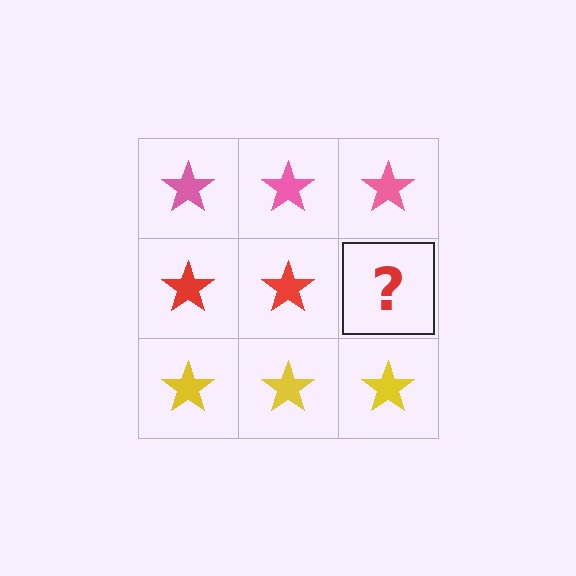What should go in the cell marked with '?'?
The missing cell should contain a red star.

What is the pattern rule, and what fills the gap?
The rule is that each row has a consistent color. The gap should be filled with a red star.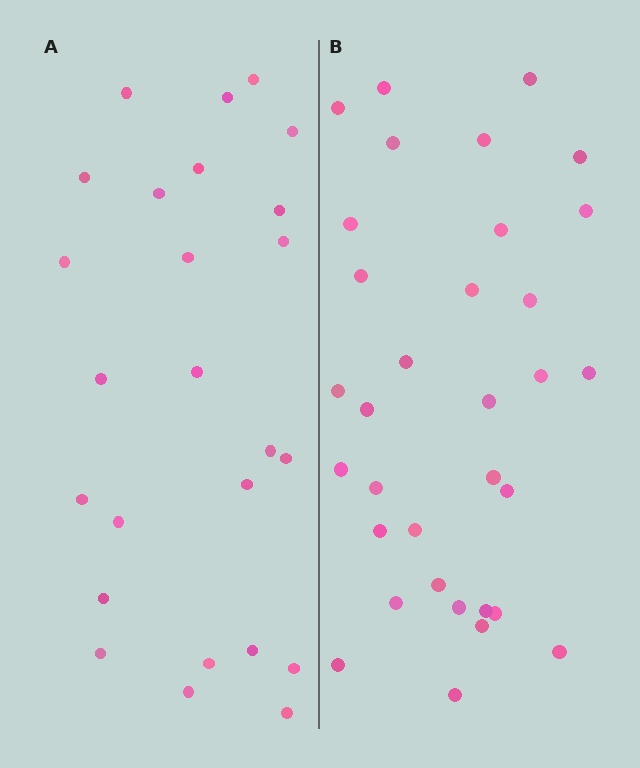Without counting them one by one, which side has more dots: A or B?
Region B (the right region) has more dots.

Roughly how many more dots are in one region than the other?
Region B has roughly 8 or so more dots than region A.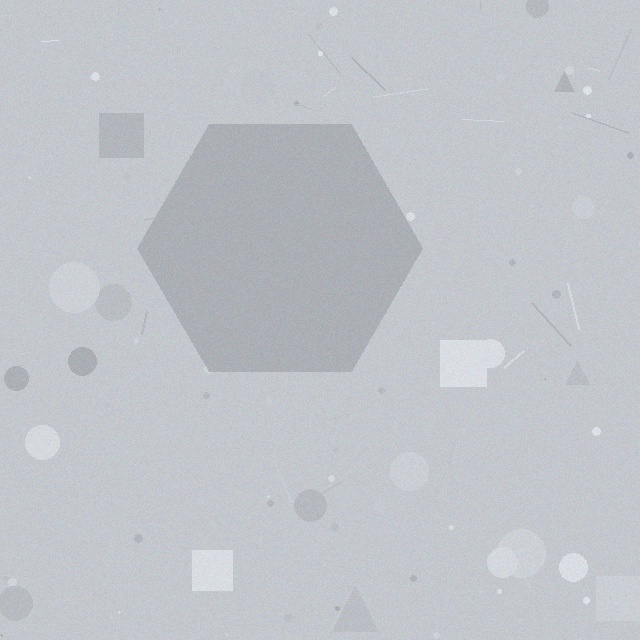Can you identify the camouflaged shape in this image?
The camouflaged shape is a hexagon.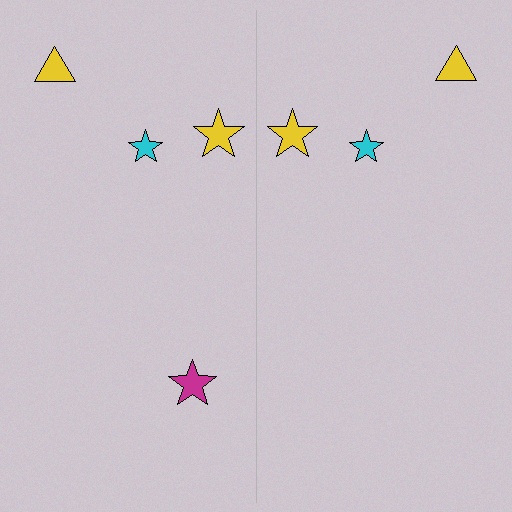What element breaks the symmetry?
A magenta star is missing from the right side.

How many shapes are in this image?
There are 7 shapes in this image.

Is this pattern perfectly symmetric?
No, the pattern is not perfectly symmetric. A magenta star is missing from the right side.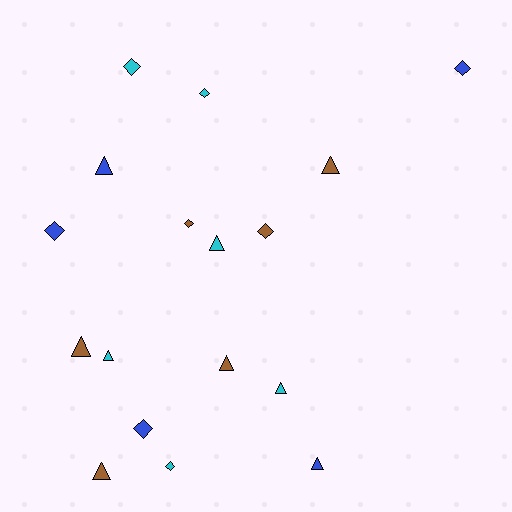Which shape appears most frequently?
Triangle, with 9 objects.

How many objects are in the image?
There are 17 objects.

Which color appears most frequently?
Brown, with 6 objects.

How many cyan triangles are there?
There are 3 cyan triangles.